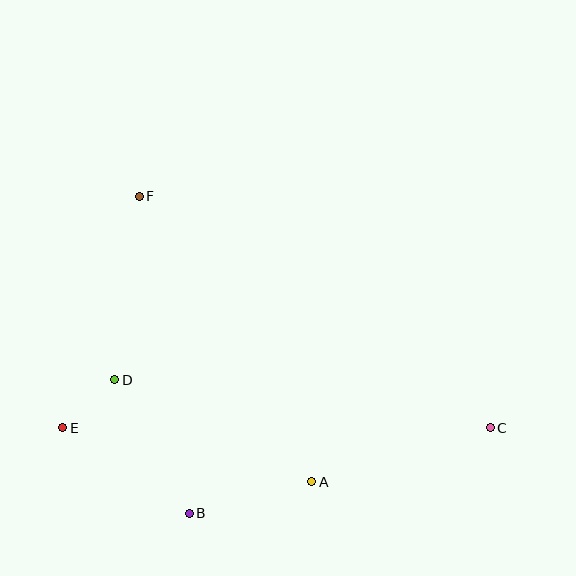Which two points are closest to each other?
Points D and E are closest to each other.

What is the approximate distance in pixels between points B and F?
The distance between B and F is approximately 321 pixels.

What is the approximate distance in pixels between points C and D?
The distance between C and D is approximately 379 pixels.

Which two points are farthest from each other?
Points C and E are farthest from each other.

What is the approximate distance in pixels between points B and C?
The distance between B and C is approximately 313 pixels.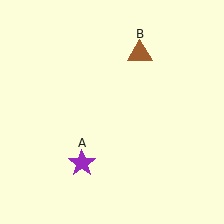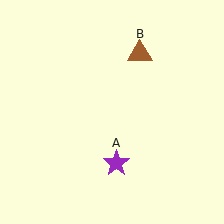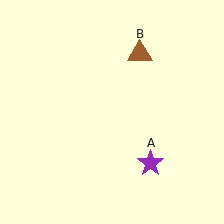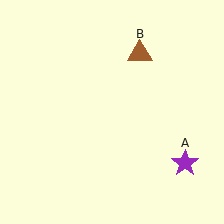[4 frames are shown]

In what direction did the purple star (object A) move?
The purple star (object A) moved right.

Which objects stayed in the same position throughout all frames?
Brown triangle (object B) remained stationary.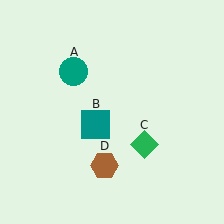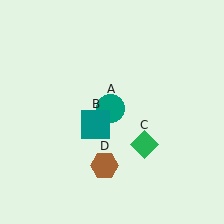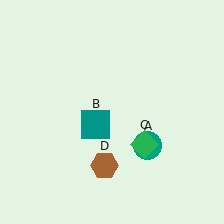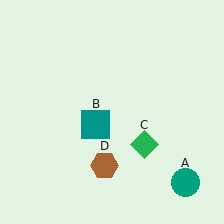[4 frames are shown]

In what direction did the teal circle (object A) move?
The teal circle (object A) moved down and to the right.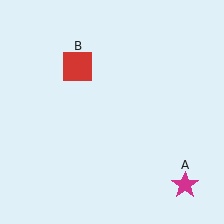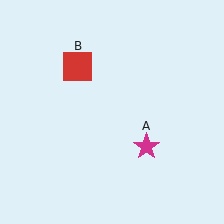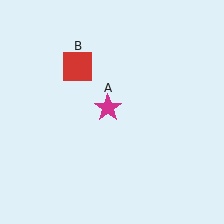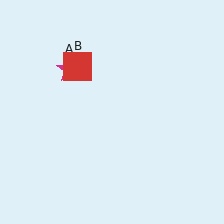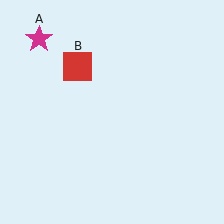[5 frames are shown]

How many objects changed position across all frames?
1 object changed position: magenta star (object A).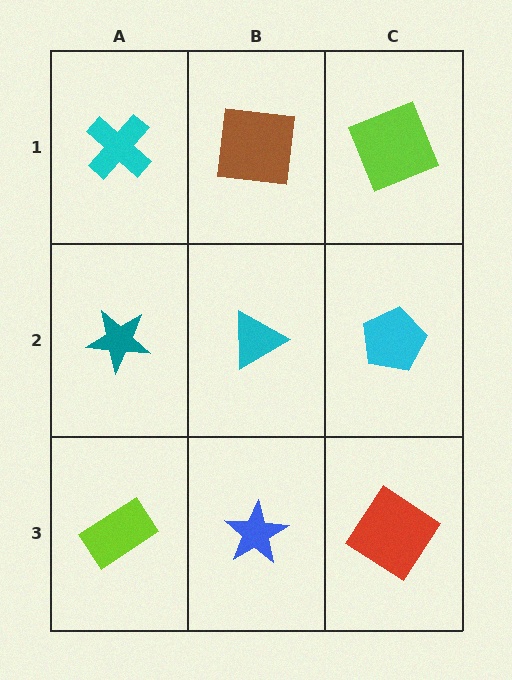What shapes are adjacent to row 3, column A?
A teal star (row 2, column A), a blue star (row 3, column B).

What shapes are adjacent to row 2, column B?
A brown square (row 1, column B), a blue star (row 3, column B), a teal star (row 2, column A), a cyan pentagon (row 2, column C).